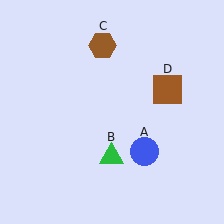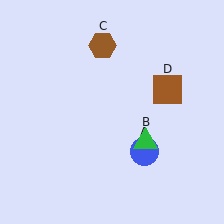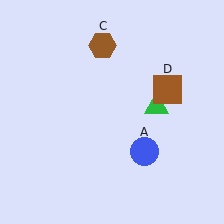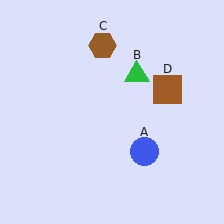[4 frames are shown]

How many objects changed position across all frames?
1 object changed position: green triangle (object B).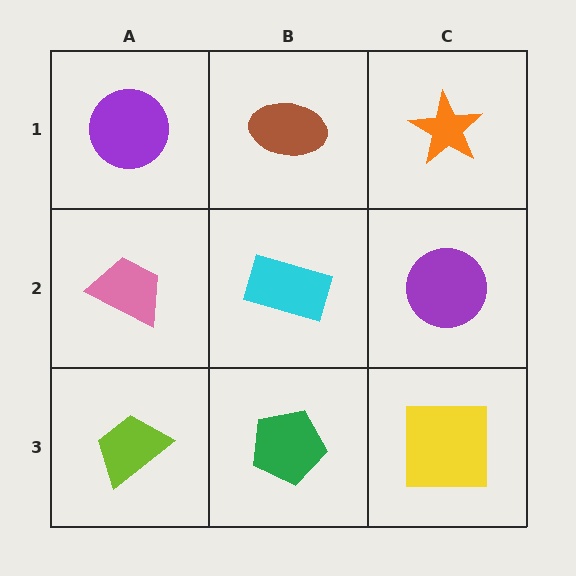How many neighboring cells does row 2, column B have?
4.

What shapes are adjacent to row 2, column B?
A brown ellipse (row 1, column B), a green pentagon (row 3, column B), a pink trapezoid (row 2, column A), a purple circle (row 2, column C).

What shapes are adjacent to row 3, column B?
A cyan rectangle (row 2, column B), a lime trapezoid (row 3, column A), a yellow square (row 3, column C).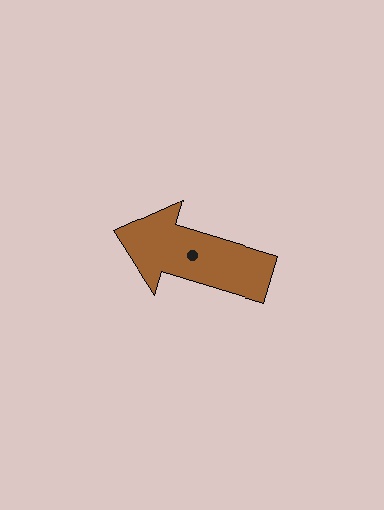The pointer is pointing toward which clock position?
Roughly 10 o'clock.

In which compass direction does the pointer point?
West.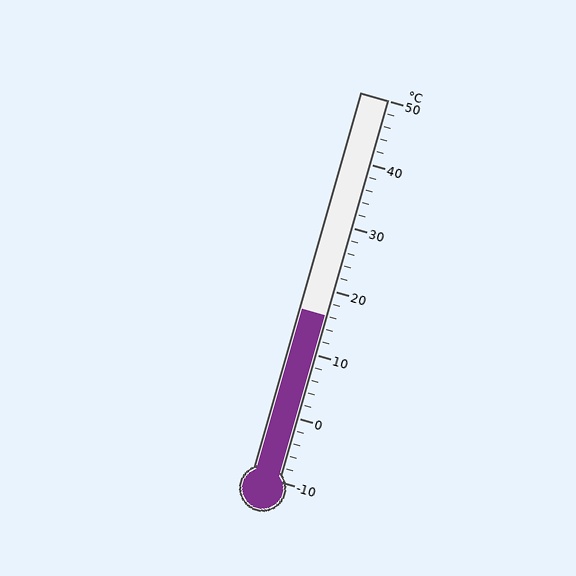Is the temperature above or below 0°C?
The temperature is above 0°C.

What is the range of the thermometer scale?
The thermometer scale ranges from -10°C to 50°C.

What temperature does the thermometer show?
The thermometer shows approximately 16°C.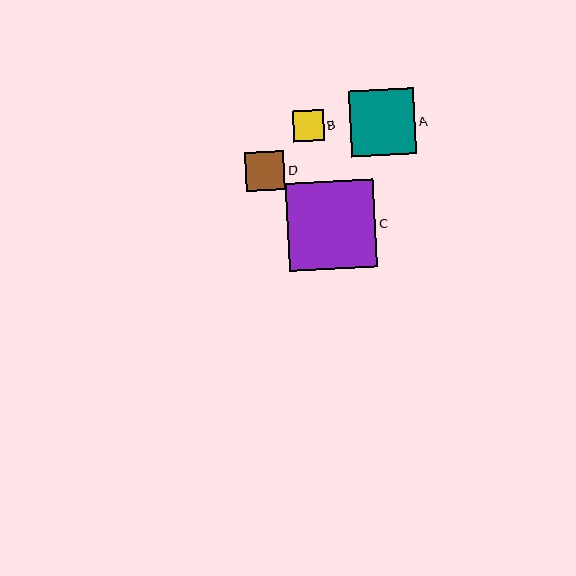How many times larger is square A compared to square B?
Square A is approximately 2.1 times the size of square B.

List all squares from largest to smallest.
From largest to smallest: C, A, D, B.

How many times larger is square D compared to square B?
Square D is approximately 1.3 times the size of square B.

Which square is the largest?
Square C is the largest with a size of approximately 88 pixels.